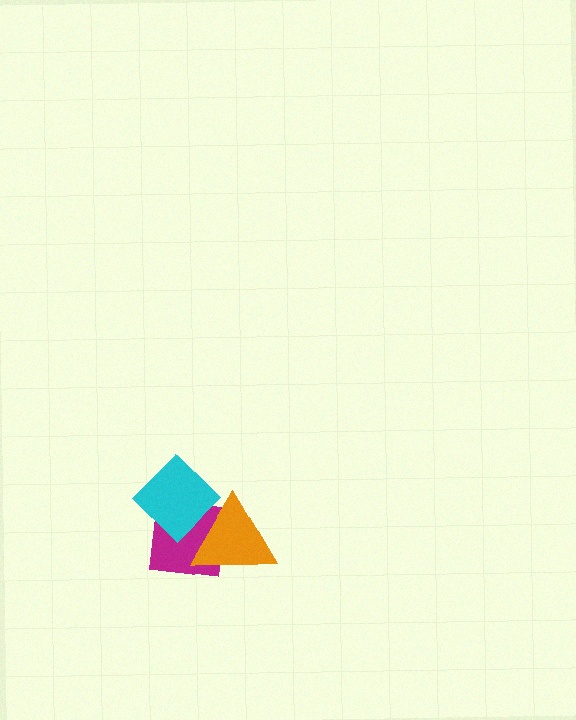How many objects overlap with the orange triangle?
2 objects overlap with the orange triangle.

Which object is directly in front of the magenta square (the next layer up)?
The cyan diamond is directly in front of the magenta square.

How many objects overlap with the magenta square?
2 objects overlap with the magenta square.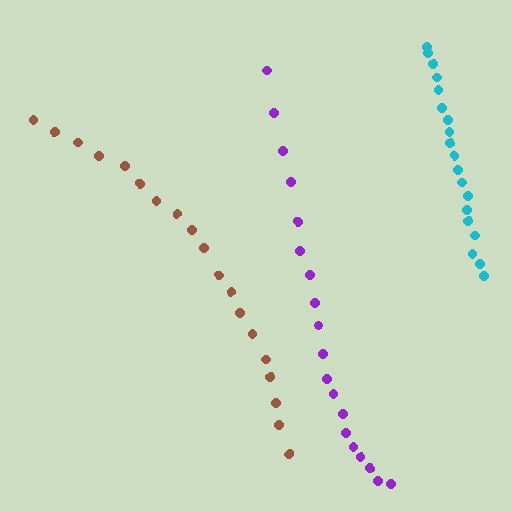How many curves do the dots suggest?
There are 3 distinct paths.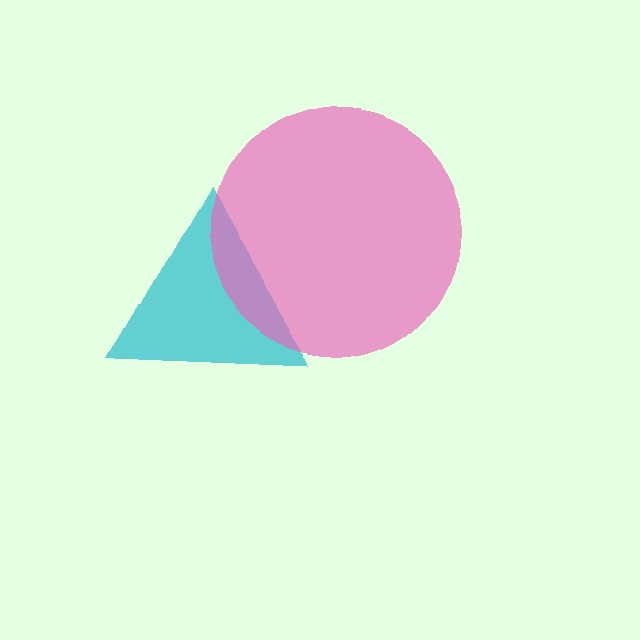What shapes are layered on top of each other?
The layered shapes are: a cyan triangle, a pink circle.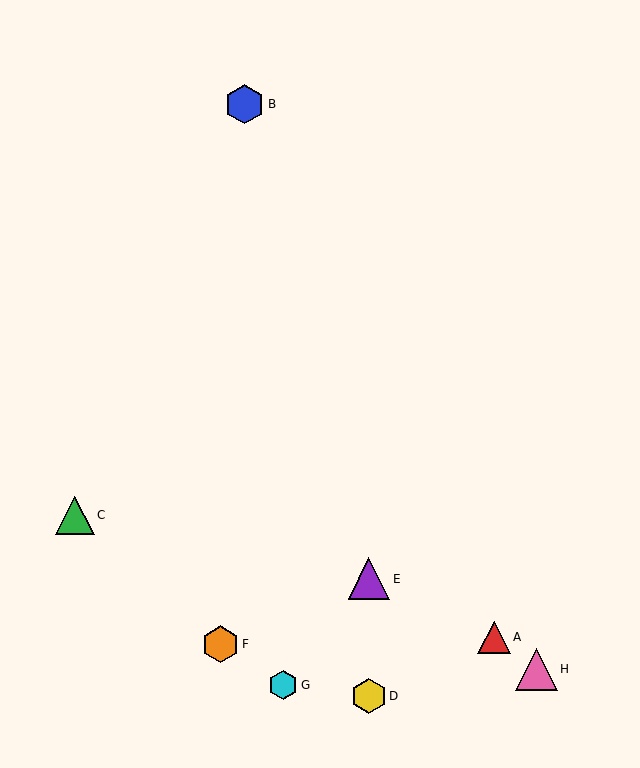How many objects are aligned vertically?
2 objects (D, E) are aligned vertically.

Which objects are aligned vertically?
Objects D, E are aligned vertically.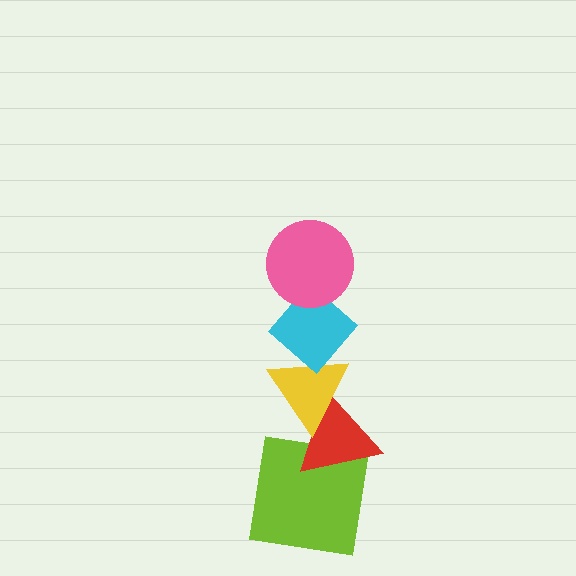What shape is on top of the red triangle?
The yellow triangle is on top of the red triangle.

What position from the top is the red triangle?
The red triangle is 4th from the top.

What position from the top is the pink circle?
The pink circle is 1st from the top.